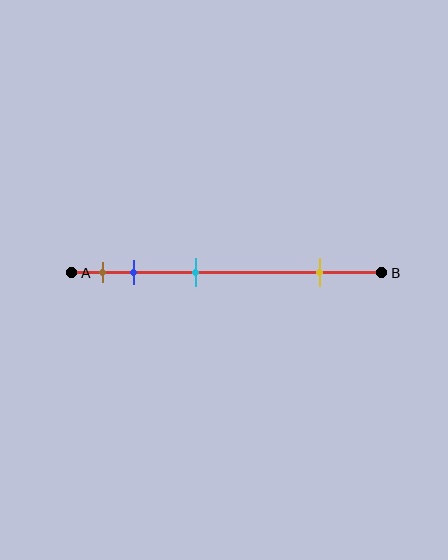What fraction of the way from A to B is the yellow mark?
The yellow mark is approximately 80% (0.8) of the way from A to B.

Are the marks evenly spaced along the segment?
No, the marks are not evenly spaced.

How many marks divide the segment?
There are 4 marks dividing the segment.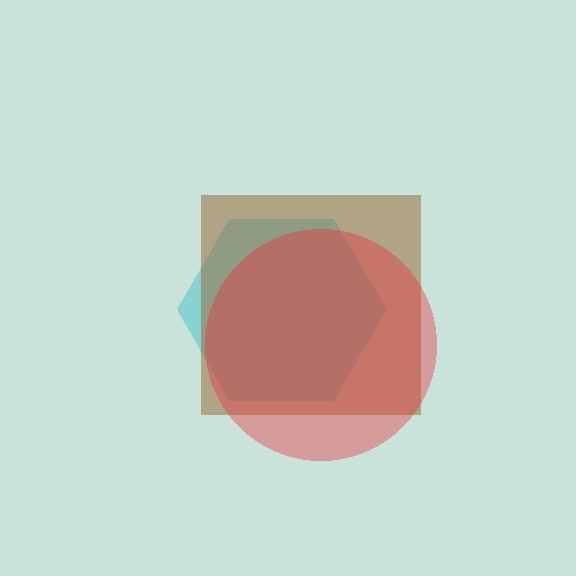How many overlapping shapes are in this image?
There are 3 overlapping shapes in the image.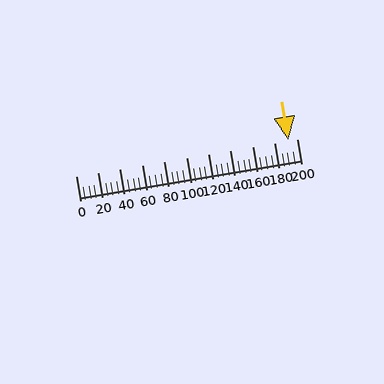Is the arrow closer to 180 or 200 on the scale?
The arrow is closer to 200.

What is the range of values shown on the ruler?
The ruler shows values from 0 to 200.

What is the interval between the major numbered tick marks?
The major tick marks are spaced 20 units apart.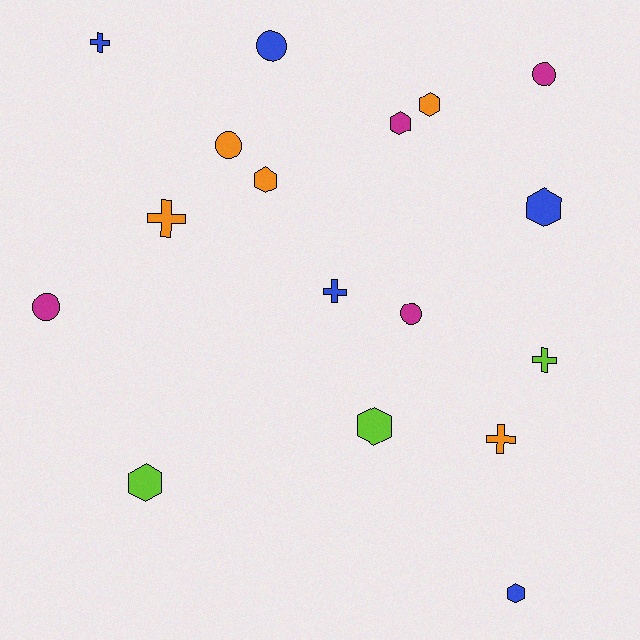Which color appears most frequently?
Orange, with 5 objects.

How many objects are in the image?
There are 17 objects.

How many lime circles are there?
There are no lime circles.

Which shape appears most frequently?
Hexagon, with 7 objects.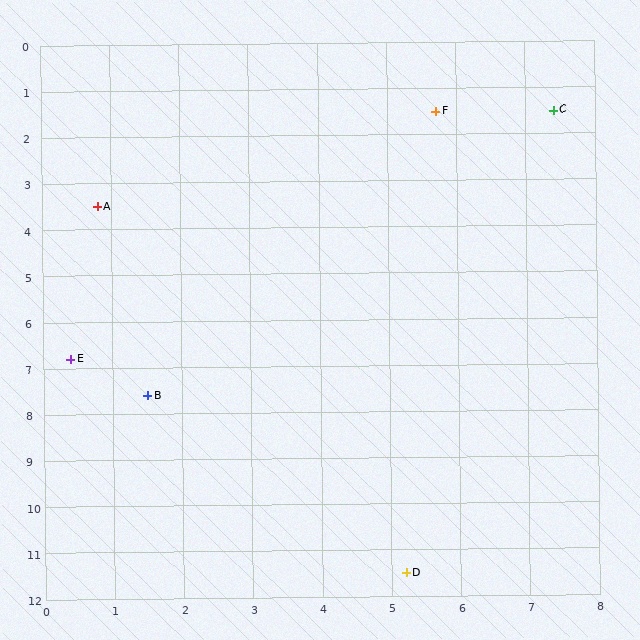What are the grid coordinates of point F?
Point F is at approximately (5.7, 1.5).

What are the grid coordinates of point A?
Point A is at approximately (0.8, 3.5).